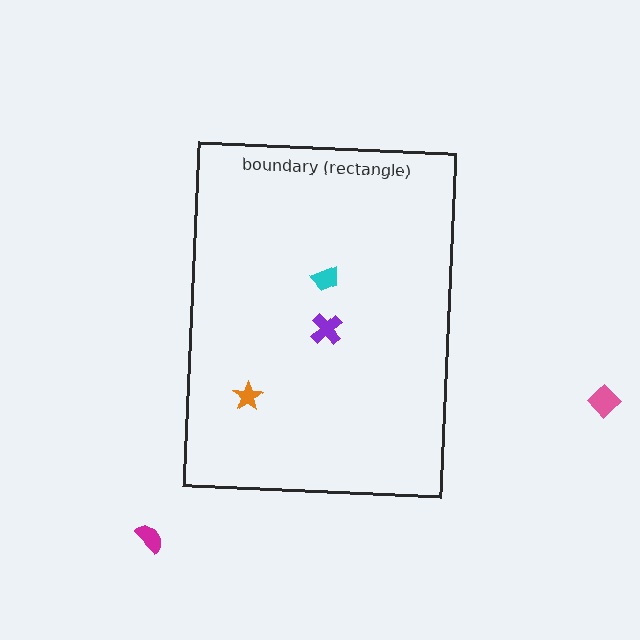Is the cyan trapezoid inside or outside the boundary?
Inside.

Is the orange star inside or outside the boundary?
Inside.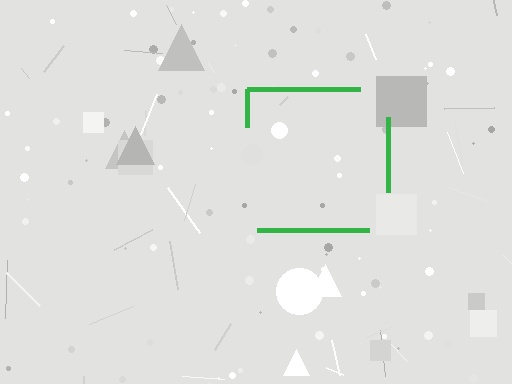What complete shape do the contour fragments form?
The contour fragments form a square.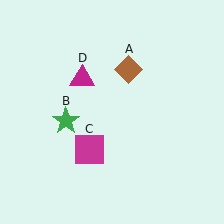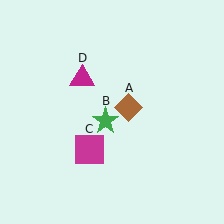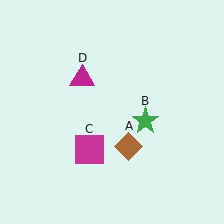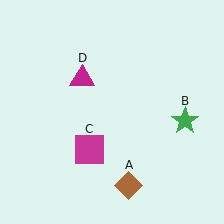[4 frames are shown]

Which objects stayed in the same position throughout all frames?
Magenta square (object C) and magenta triangle (object D) remained stationary.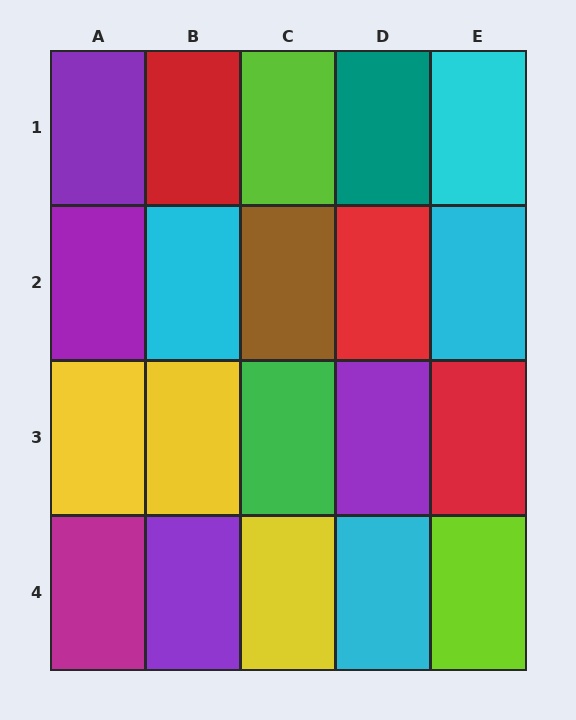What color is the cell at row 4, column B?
Purple.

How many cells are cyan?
4 cells are cyan.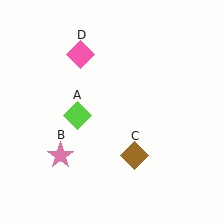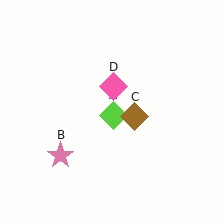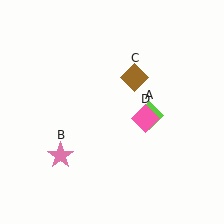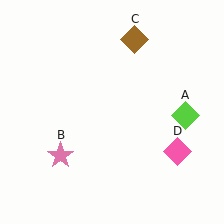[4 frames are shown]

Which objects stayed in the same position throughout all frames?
Pink star (object B) remained stationary.